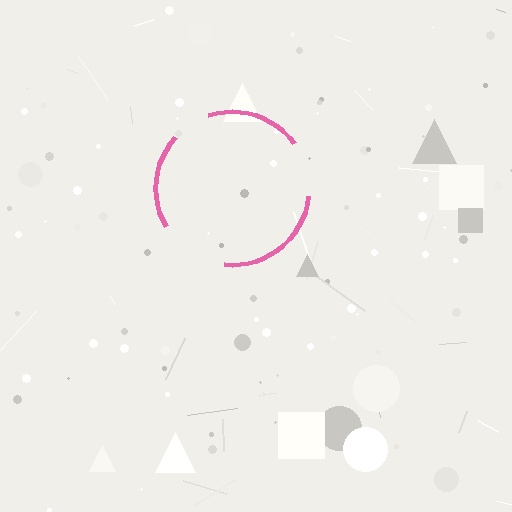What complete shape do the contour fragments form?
The contour fragments form a circle.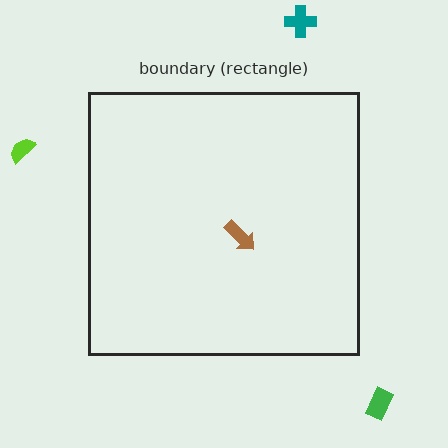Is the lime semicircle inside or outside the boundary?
Outside.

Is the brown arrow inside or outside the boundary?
Inside.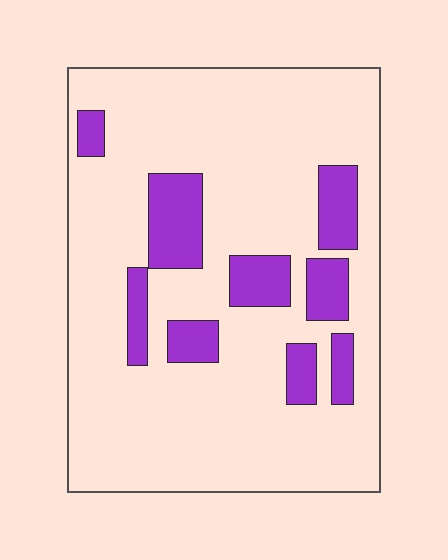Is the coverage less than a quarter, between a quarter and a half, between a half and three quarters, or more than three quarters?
Less than a quarter.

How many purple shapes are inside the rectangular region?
9.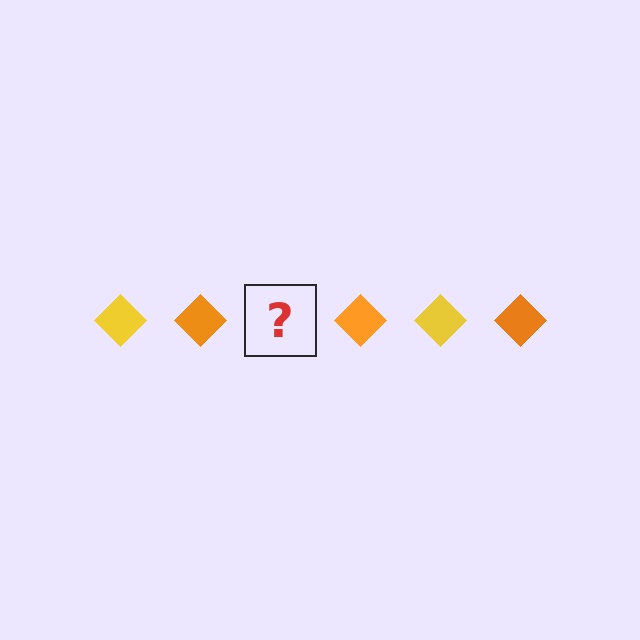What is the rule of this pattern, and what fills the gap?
The rule is that the pattern cycles through yellow, orange diamonds. The gap should be filled with a yellow diamond.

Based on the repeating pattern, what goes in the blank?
The blank should be a yellow diamond.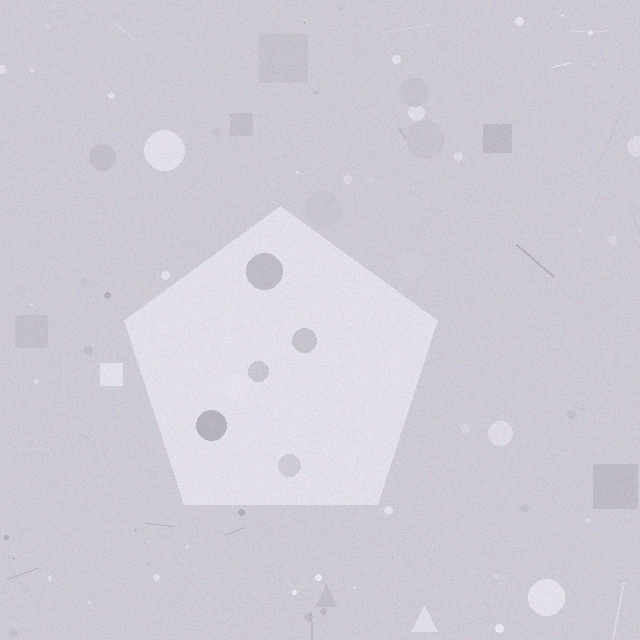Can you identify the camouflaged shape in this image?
The camouflaged shape is a pentagon.